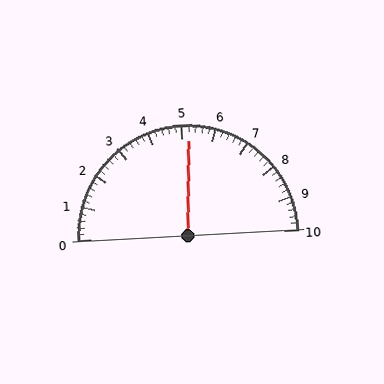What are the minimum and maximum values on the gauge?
The gauge ranges from 0 to 10.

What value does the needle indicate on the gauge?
The needle indicates approximately 5.2.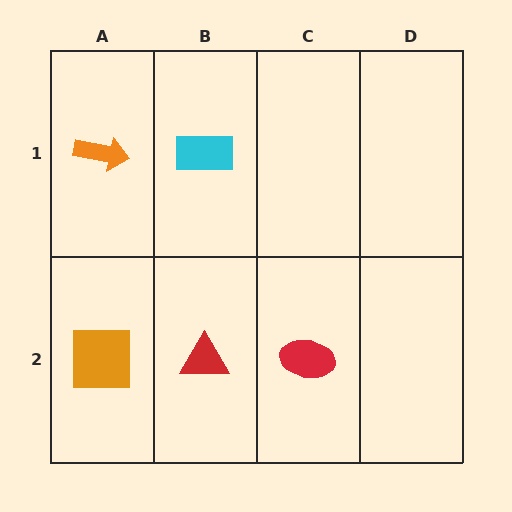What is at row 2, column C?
A red ellipse.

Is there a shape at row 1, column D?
No, that cell is empty.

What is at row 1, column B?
A cyan rectangle.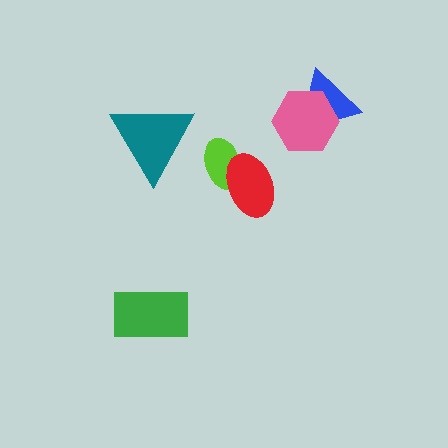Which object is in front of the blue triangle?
The pink hexagon is in front of the blue triangle.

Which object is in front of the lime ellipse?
The red ellipse is in front of the lime ellipse.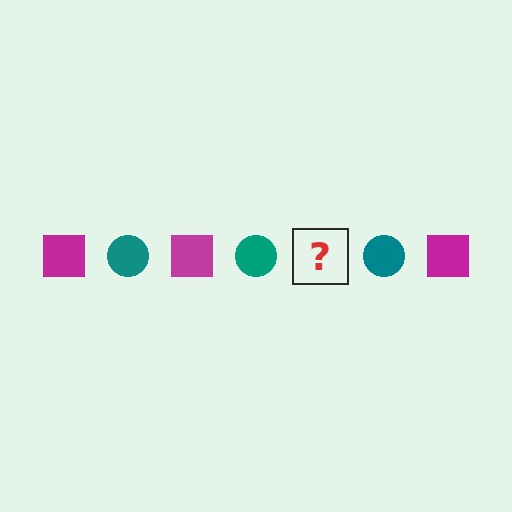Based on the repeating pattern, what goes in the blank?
The blank should be a magenta square.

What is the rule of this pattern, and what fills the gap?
The rule is that the pattern alternates between magenta square and teal circle. The gap should be filled with a magenta square.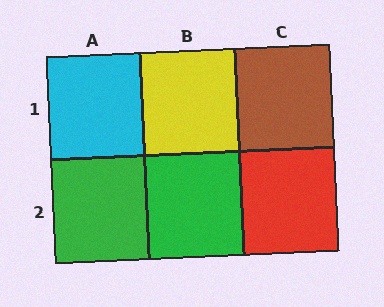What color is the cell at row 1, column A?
Cyan.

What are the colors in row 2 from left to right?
Green, green, red.